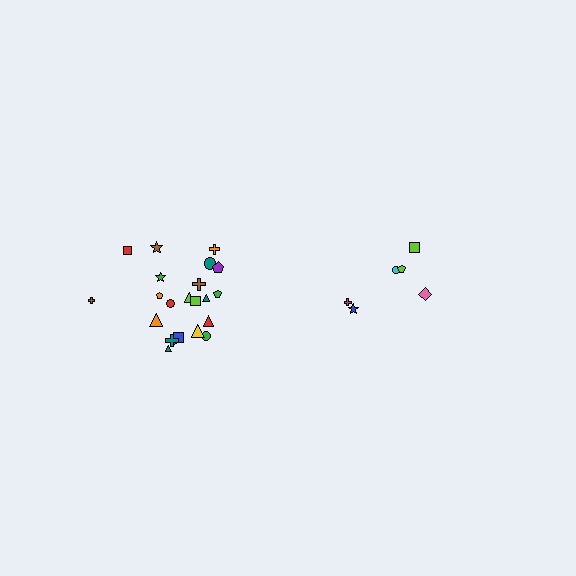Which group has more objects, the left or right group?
The left group.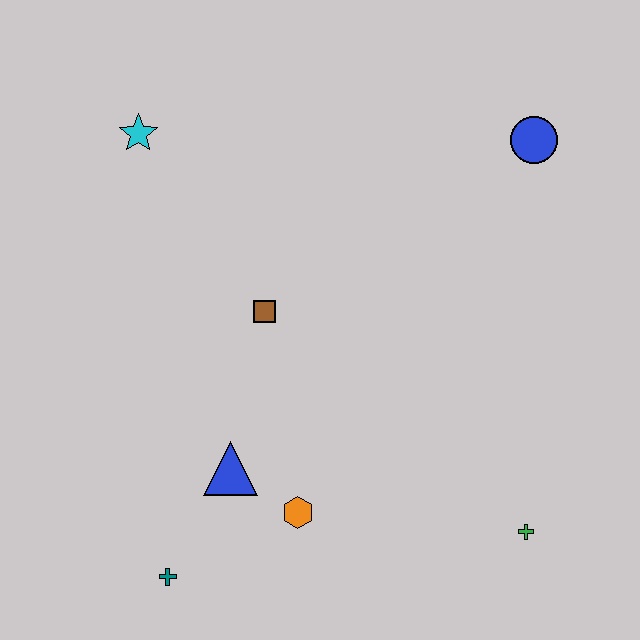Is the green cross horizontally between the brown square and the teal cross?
No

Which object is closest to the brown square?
The blue triangle is closest to the brown square.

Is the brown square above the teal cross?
Yes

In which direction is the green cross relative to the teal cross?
The green cross is to the right of the teal cross.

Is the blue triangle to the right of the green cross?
No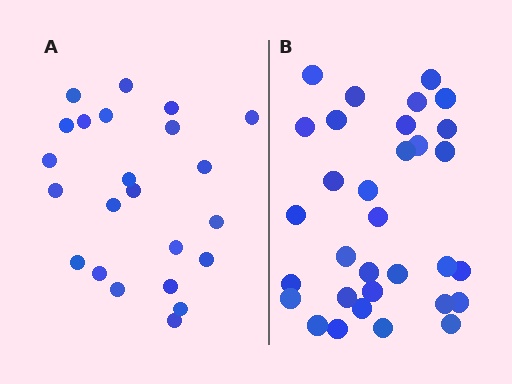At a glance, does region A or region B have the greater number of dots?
Region B (the right region) has more dots.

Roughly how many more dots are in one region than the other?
Region B has roughly 8 or so more dots than region A.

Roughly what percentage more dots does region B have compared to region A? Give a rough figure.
About 40% more.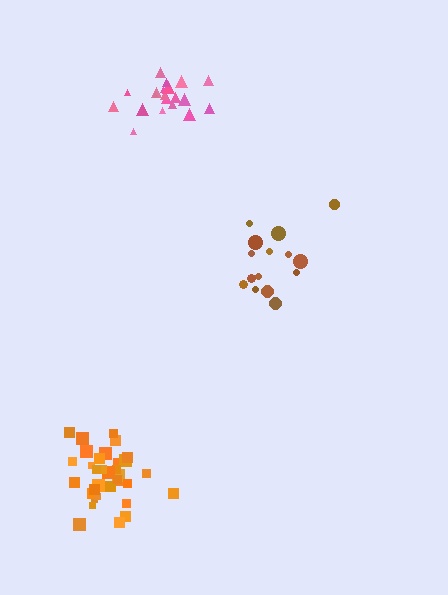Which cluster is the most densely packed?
Orange.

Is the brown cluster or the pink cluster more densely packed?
Pink.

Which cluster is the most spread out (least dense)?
Brown.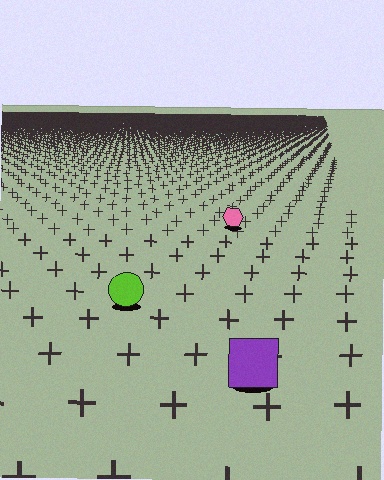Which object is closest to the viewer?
The purple square is closest. The texture marks near it are larger and more spread out.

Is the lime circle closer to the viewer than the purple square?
No. The purple square is closer — you can tell from the texture gradient: the ground texture is coarser near it.